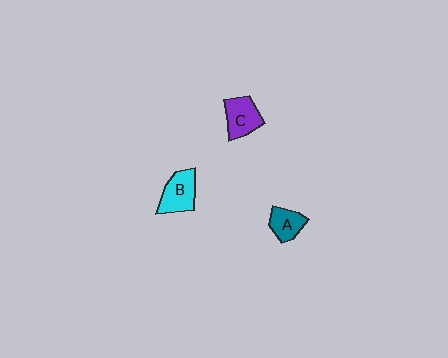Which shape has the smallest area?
Shape A (teal).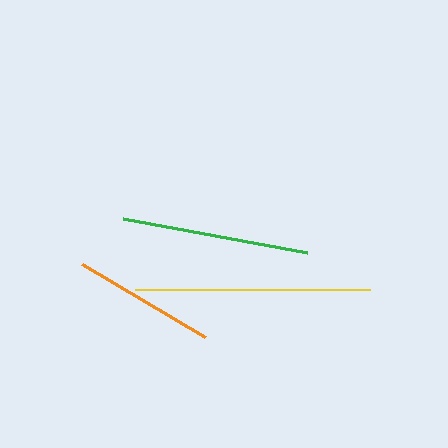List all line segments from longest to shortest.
From longest to shortest: yellow, green, orange.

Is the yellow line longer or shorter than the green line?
The yellow line is longer than the green line.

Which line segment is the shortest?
The orange line is the shortest at approximately 143 pixels.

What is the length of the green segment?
The green segment is approximately 187 pixels long.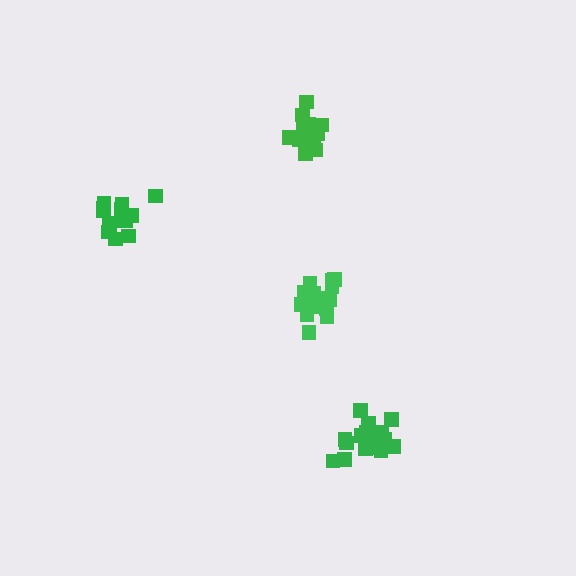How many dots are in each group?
Group 1: 14 dots, Group 2: 17 dots, Group 3: 19 dots, Group 4: 14 dots (64 total).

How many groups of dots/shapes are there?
There are 4 groups.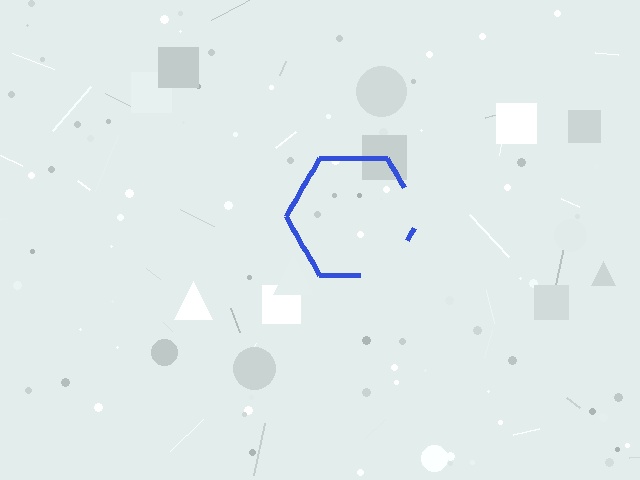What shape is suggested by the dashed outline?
The dashed outline suggests a hexagon.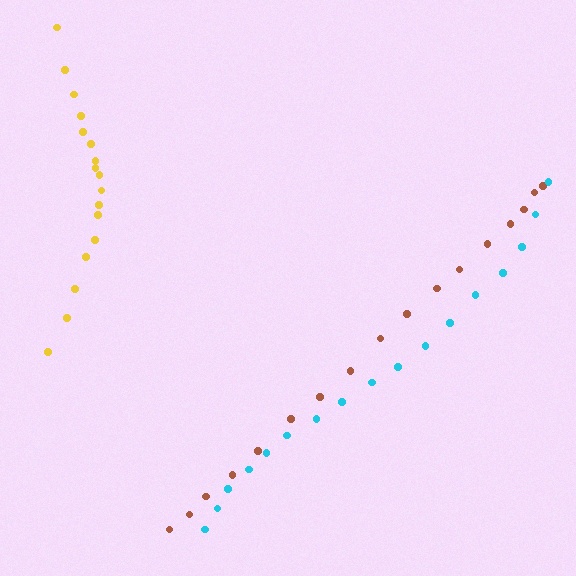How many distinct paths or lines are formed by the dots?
There are 3 distinct paths.